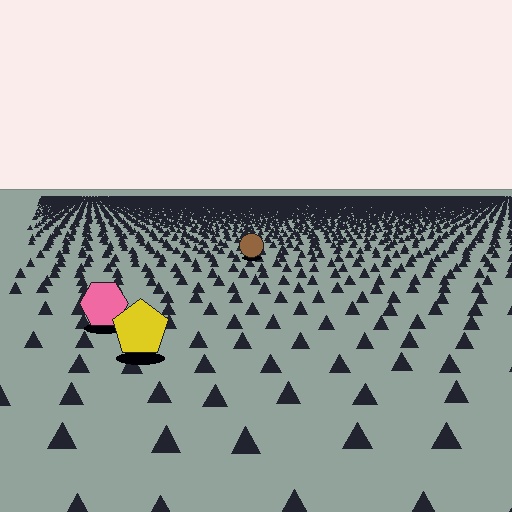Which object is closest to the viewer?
The yellow pentagon is closest. The texture marks near it are larger and more spread out.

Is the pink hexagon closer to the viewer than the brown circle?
Yes. The pink hexagon is closer — you can tell from the texture gradient: the ground texture is coarser near it.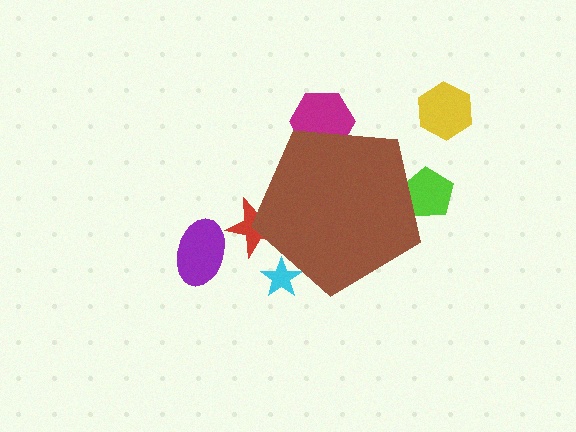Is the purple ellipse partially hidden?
No, the purple ellipse is fully visible.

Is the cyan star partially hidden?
Yes, the cyan star is partially hidden behind the brown pentagon.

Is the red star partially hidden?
Yes, the red star is partially hidden behind the brown pentagon.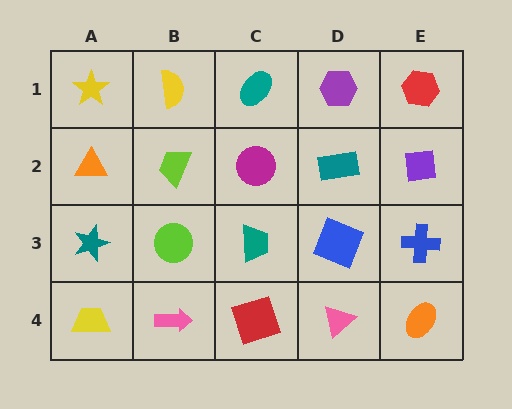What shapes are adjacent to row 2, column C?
A teal ellipse (row 1, column C), a teal trapezoid (row 3, column C), a lime trapezoid (row 2, column B), a teal rectangle (row 2, column D).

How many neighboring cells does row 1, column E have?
2.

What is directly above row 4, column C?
A teal trapezoid.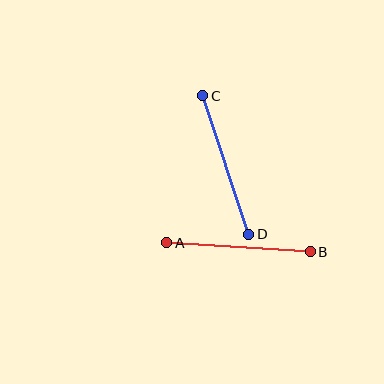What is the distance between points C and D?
The distance is approximately 146 pixels.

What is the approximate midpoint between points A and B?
The midpoint is at approximately (238, 247) pixels.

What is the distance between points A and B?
The distance is approximately 144 pixels.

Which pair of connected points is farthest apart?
Points C and D are farthest apart.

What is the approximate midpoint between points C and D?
The midpoint is at approximately (226, 165) pixels.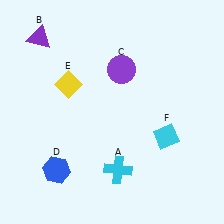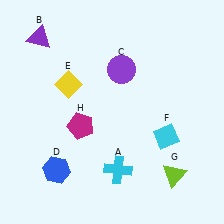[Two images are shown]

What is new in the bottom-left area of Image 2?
A magenta pentagon (H) was added in the bottom-left area of Image 2.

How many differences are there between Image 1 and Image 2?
There are 2 differences between the two images.